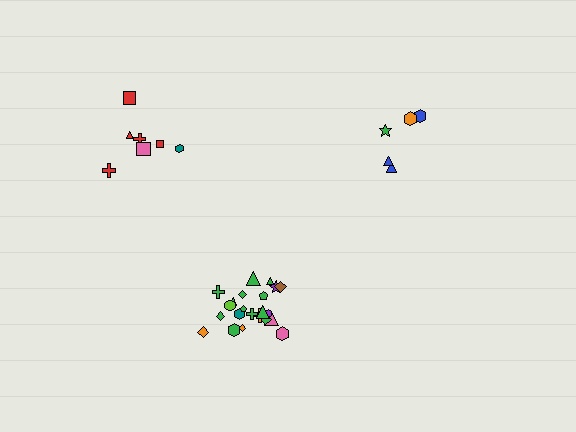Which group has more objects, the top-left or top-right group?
The top-left group.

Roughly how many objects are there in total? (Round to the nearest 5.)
Roughly 35 objects in total.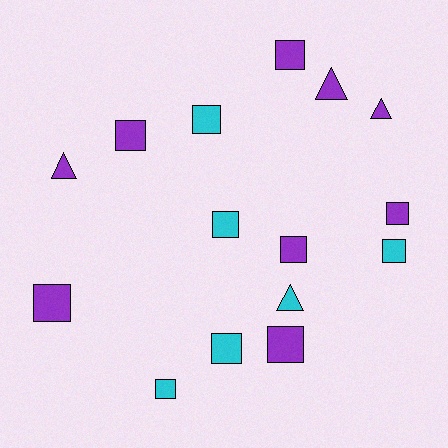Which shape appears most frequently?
Square, with 11 objects.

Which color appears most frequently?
Purple, with 9 objects.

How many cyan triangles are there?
There is 1 cyan triangle.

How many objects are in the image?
There are 15 objects.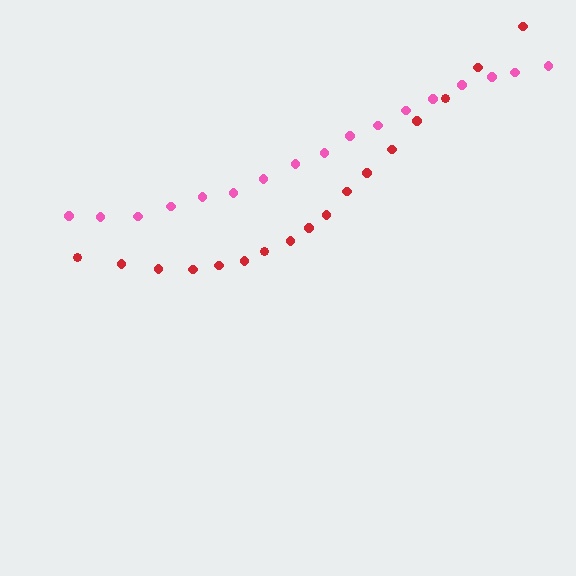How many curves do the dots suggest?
There are 2 distinct paths.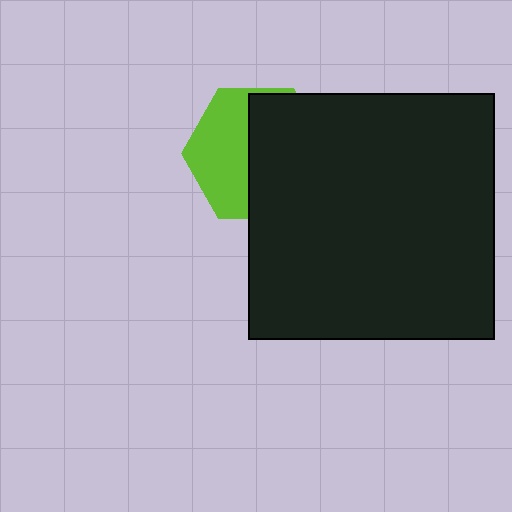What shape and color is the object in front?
The object in front is a black square.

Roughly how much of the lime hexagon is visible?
A small part of it is visible (roughly 44%).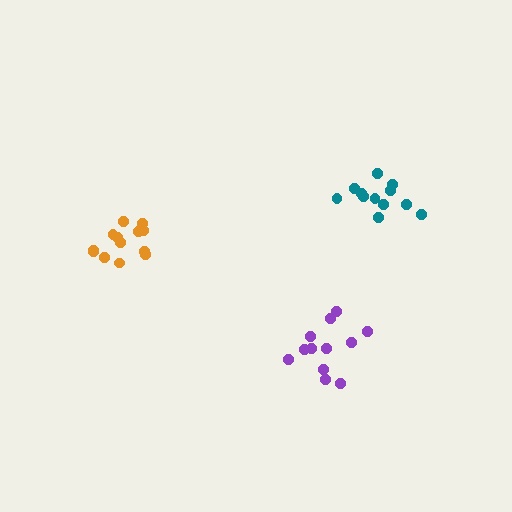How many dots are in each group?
Group 1: 13 dots, Group 2: 12 dots, Group 3: 12 dots (37 total).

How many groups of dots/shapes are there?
There are 3 groups.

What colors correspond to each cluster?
The clusters are colored: orange, teal, purple.